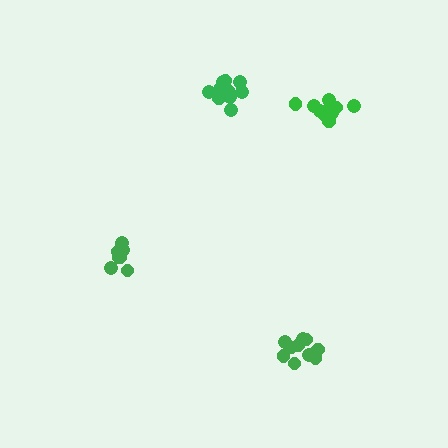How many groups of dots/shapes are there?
There are 4 groups.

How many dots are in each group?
Group 1: 11 dots, Group 2: 13 dots, Group 3: 10 dots, Group 4: 7 dots (41 total).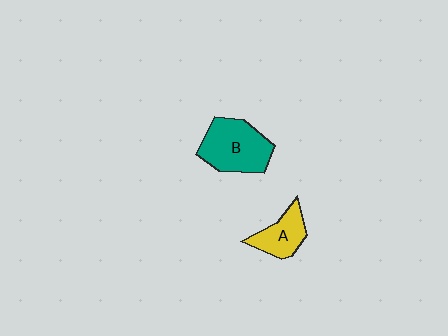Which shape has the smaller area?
Shape A (yellow).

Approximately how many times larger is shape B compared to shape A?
Approximately 1.7 times.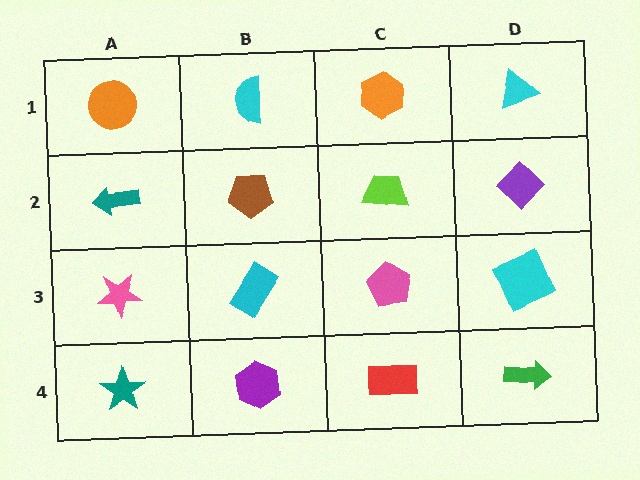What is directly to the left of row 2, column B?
A teal arrow.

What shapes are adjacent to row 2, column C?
An orange hexagon (row 1, column C), a pink pentagon (row 3, column C), a brown pentagon (row 2, column B), a purple diamond (row 2, column D).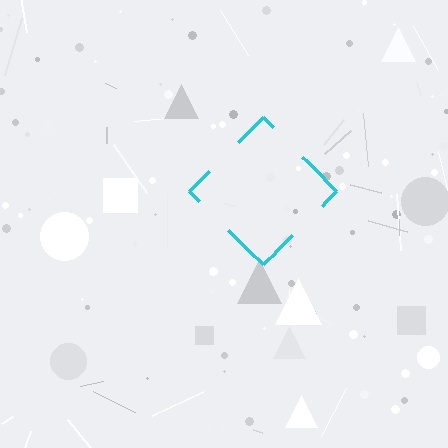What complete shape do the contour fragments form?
The contour fragments form a diamond.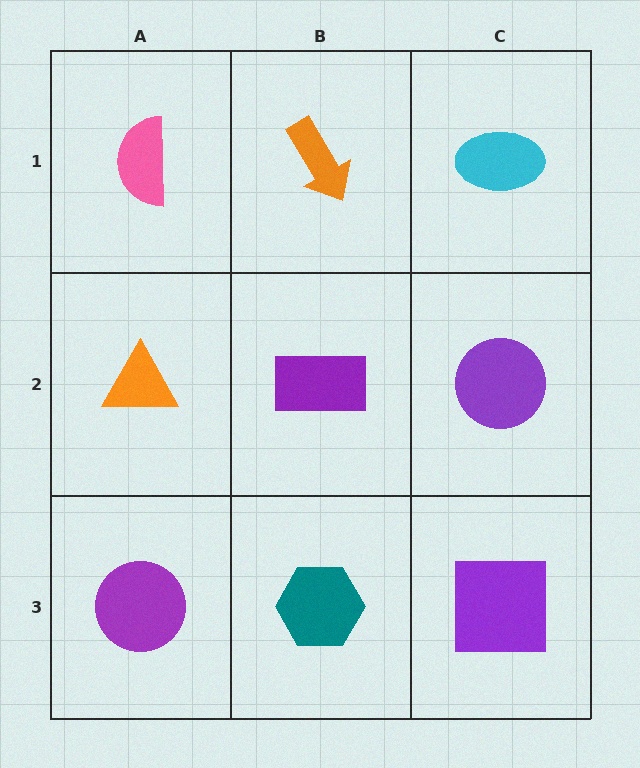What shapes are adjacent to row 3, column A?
An orange triangle (row 2, column A), a teal hexagon (row 3, column B).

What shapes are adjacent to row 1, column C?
A purple circle (row 2, column C), an orange arrow (row 1, column B).